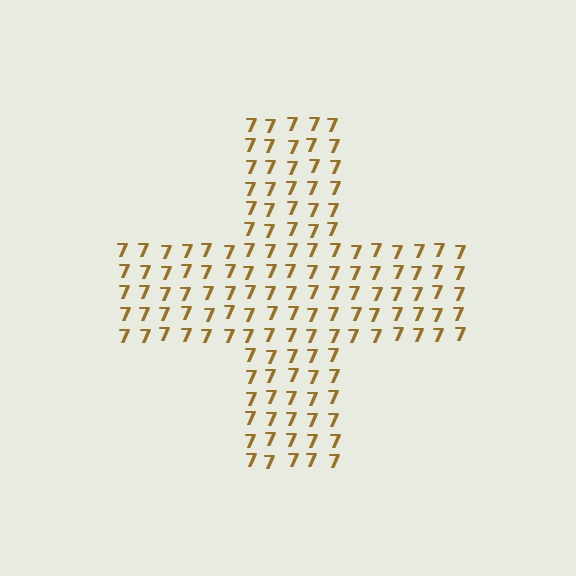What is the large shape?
The large shape is a cross.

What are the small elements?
The small elements are digit 7's.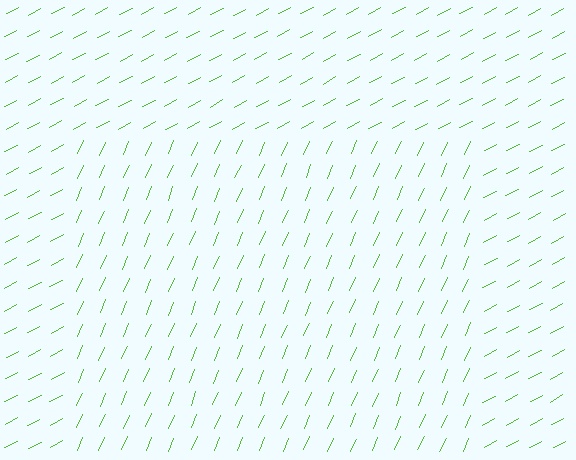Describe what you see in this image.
The image is filled with small lime line segments. A rectangle region in the image has lines oriented differently from the surrounding lines, creating a visible texture boundary.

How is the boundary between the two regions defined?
The boundary is defined purely by a change in line orientation (approximately 39 degrees difference). All lines are the same color and thickness.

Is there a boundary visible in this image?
Yes, there is a texture boundary formed by a change in line orientation.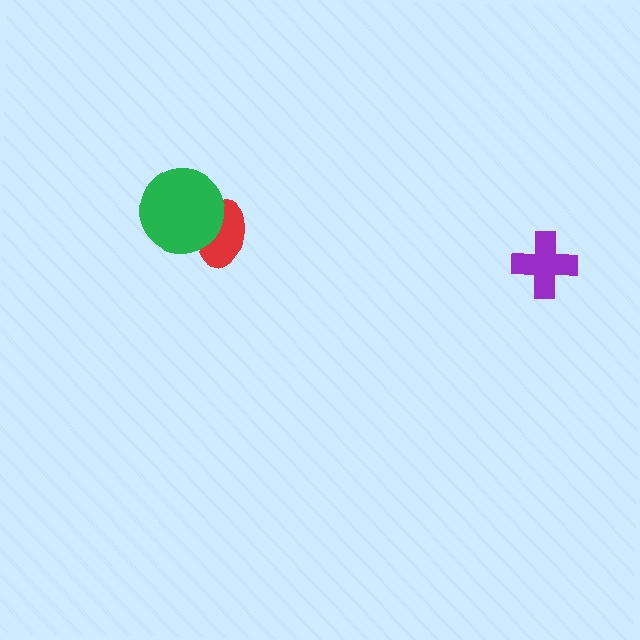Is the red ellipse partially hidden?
Yes, it is partially covered by another shape.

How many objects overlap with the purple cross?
0 objects overlap with the purple cross.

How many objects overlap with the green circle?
1 object overlaps with the green circle.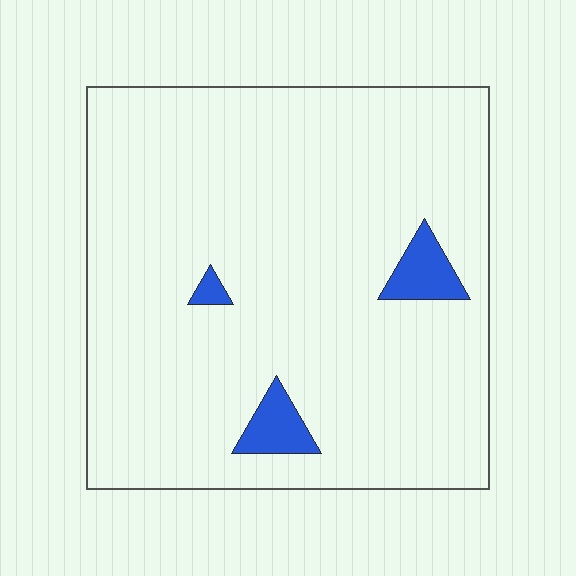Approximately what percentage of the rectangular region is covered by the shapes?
Approximately 5%.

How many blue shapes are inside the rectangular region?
3.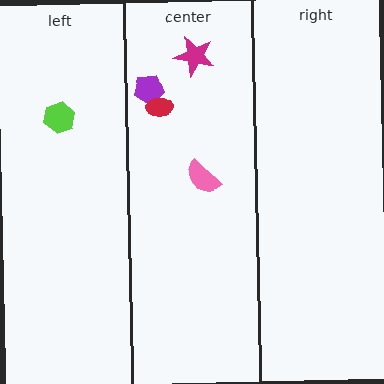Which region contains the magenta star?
The center region.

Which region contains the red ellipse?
The center region.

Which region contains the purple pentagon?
The center region.